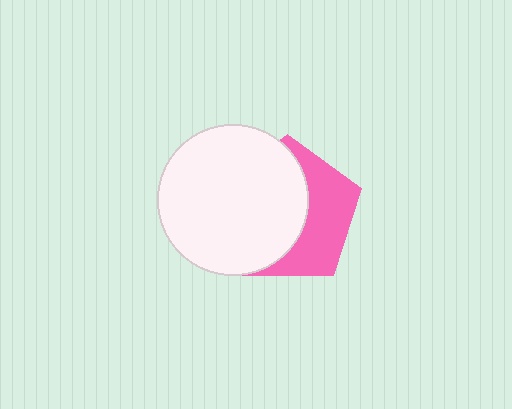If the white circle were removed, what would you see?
You would see the complete pink pentagon.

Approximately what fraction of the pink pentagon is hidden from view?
Roughly 58% of the pink pentagon is hidden behind the white circle.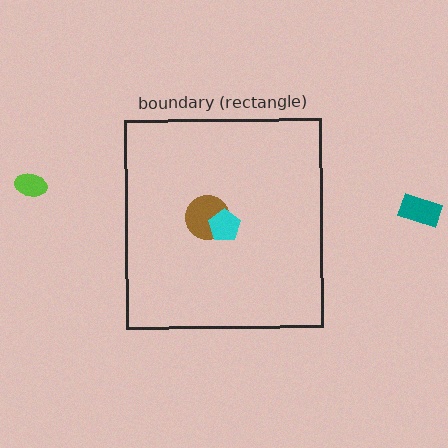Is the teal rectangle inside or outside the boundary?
Outside.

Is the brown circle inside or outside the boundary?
Inside.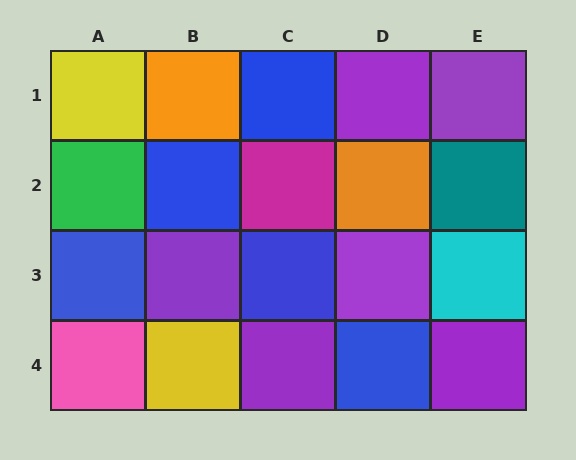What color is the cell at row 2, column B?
Blue.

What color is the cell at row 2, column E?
Teal.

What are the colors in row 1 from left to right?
Yellow, orange, blue, purple, purple.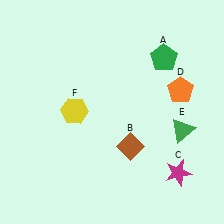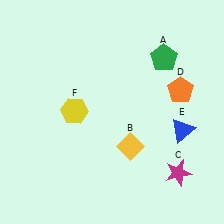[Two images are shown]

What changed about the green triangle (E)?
In Image 1, E is green. In Image 2, it changed to blue.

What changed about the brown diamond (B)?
In Image 1, B is brown. In Image 2, it changed to yellow.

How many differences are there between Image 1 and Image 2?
There are 2 differences between the two images.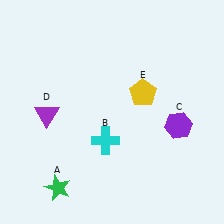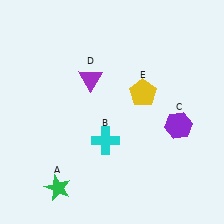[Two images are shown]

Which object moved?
The purple triangle (D) moved right.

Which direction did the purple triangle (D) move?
The purple triangle (D) moved right.